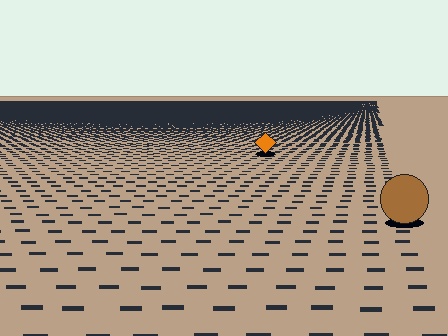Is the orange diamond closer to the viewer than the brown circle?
No. The brown circle is closer — you can tell from the texture gradient: the ground texture is coarser near it.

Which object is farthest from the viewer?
The orange diamond is farthest from the viewer. It appears smaller and the ground texture around it is denser.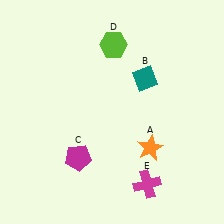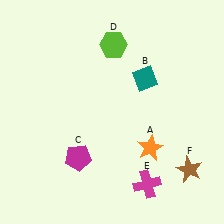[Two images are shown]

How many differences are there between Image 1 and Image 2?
There is 1 difference between the two images.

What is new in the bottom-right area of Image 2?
A brown star (F) was added in the bottom-right area of Image 2.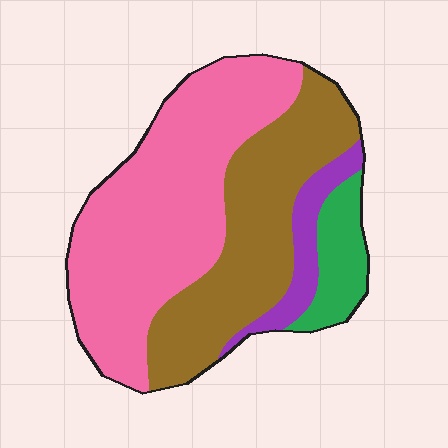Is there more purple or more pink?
Pink.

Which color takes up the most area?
Pink, at roughly 50%.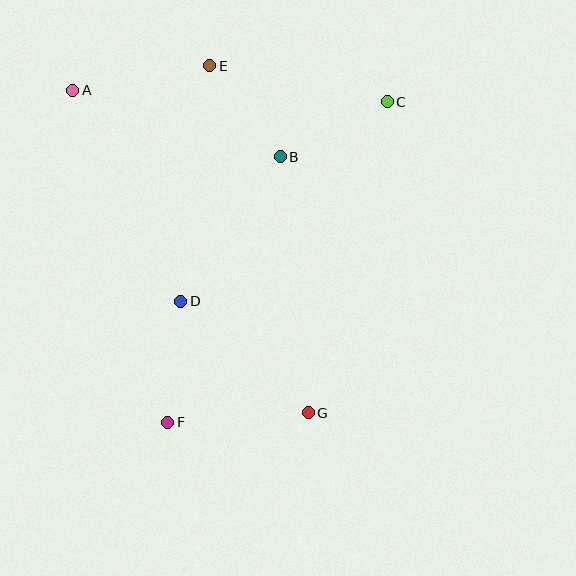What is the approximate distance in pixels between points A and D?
The distance between A and D is approximately 237 pixels.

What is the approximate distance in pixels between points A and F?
The distance between A and F is approximately 345 pixels.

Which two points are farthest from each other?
Points A and G are farthest from each other.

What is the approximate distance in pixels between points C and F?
The distance between C and F is approximately 388 pixels.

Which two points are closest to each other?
Points B and E are closest to each other.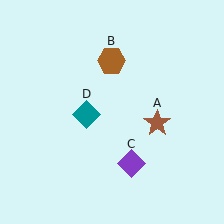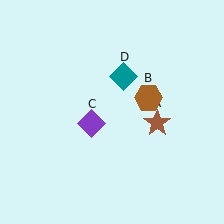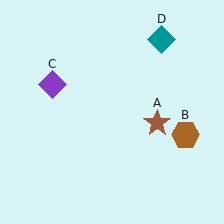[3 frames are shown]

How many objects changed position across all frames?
3 objects changed position: brown hexagon (object B), purple diamond (object C), teal diamond (object D).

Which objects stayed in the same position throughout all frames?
Brown star (object A) remained stationary.